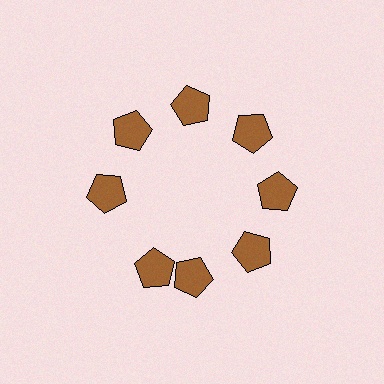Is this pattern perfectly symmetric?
No. The 8 brown pentagons are arranged in a ring, but one element near the 8 o'clock position is rotated out of alignment along the ring, breaking the 8-fold rotational symmetry.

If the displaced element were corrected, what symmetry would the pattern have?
It would have 8-fold rotational symmetry — the pattern would map onto itself every 45 degrees.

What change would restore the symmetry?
The symmetry would be restored by rotating it back into even spacing with its neighbors so that all 8 pentagons sit at equal angles and equal distance from the center.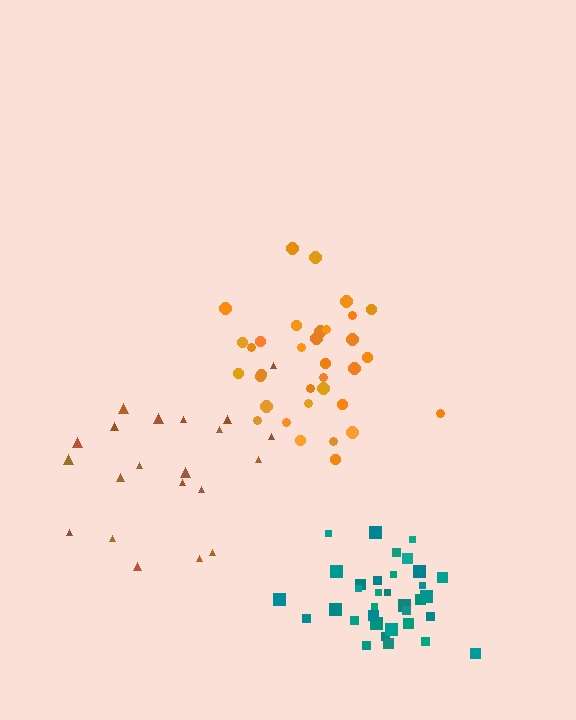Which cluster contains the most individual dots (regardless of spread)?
Teal (34).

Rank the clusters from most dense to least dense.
teal, orange, brown.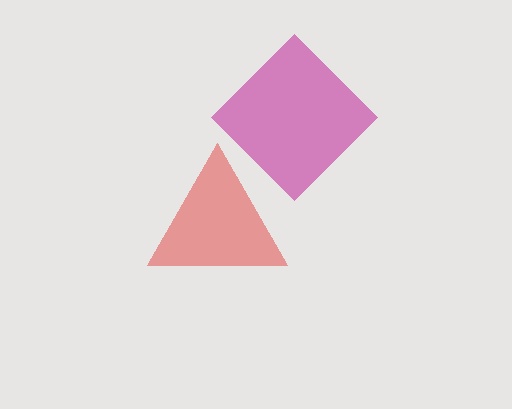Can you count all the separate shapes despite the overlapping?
Yes, there are 2 separate shapes.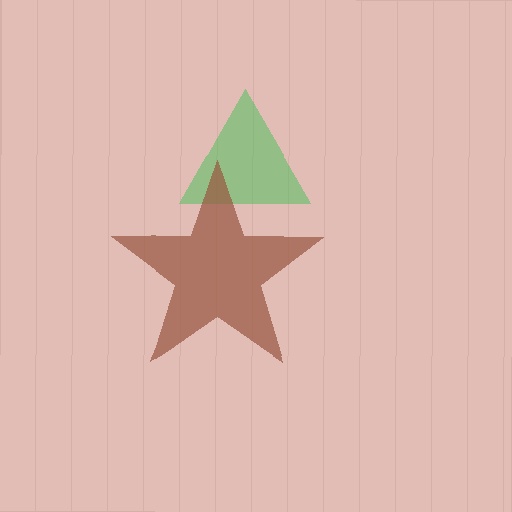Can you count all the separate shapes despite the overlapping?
Yes, there are 2 separate shapes.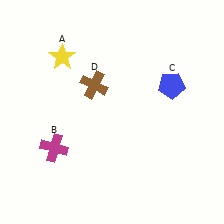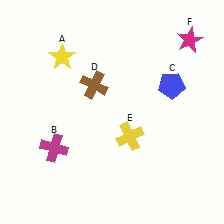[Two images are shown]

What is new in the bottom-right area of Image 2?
A yellow cross (E) was added in the bottom-right area of Image 2.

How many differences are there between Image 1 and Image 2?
There are 2 differences between the two images.